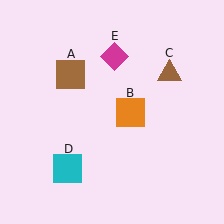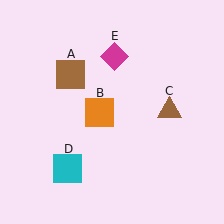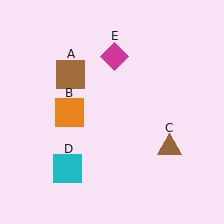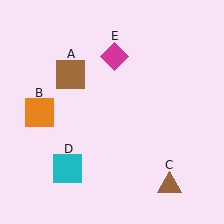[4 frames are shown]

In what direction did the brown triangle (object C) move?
The brown triangle (object C) moved down.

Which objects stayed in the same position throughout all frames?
Brown square (object A) and cyan square (object D) and magenta diamond (object E) remained stationary.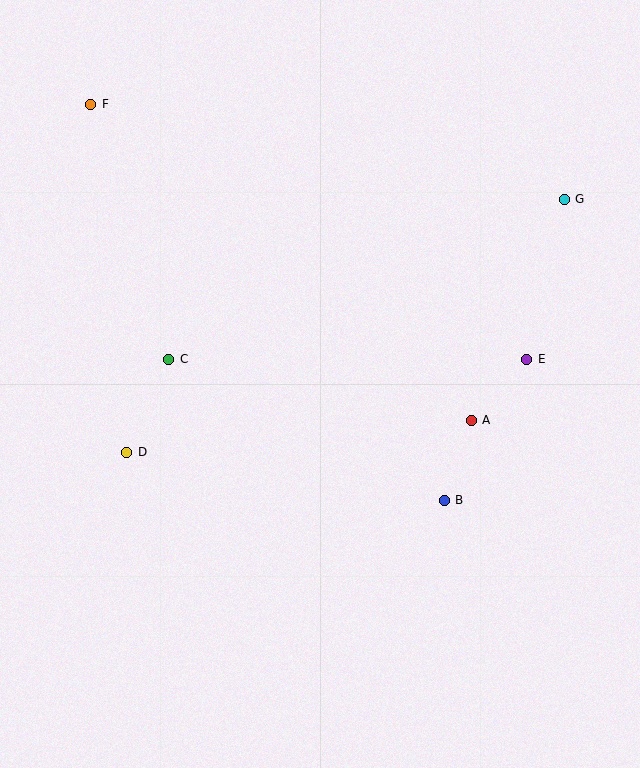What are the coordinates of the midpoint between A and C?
The midpoint between A and C is at (320, 390).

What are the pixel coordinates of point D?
Point D is at (127, 452).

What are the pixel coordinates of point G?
Point G is at (564, 199).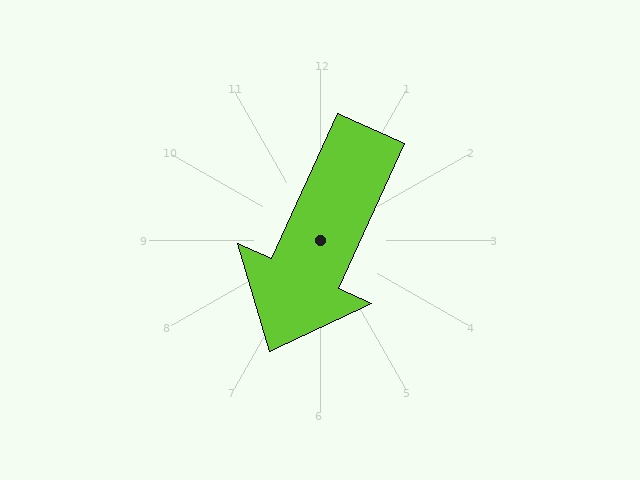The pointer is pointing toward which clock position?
Roughly 7 o'clock.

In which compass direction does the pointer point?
Southwest.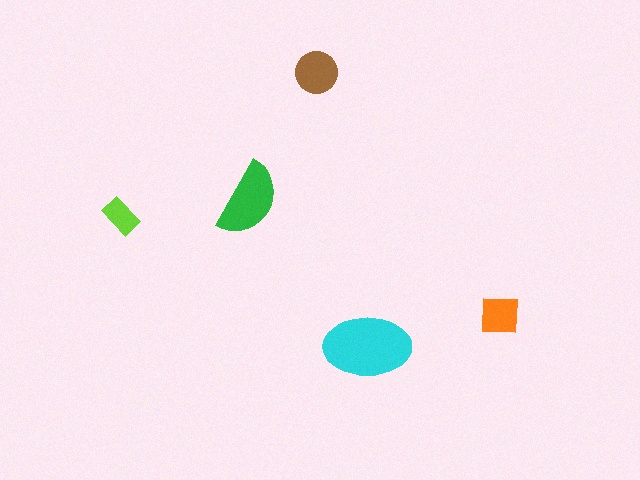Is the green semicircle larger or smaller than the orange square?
Larger.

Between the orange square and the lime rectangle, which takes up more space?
The orange square.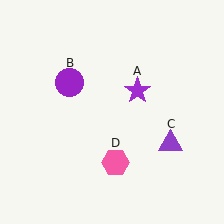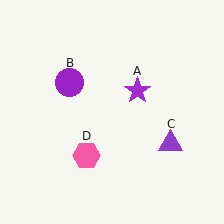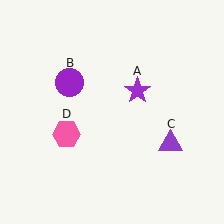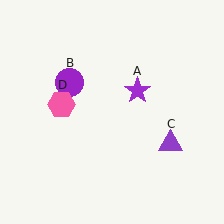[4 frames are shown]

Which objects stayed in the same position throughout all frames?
Purple star (object A) and purple circle (object B) and purple triangle (object C) remained stationary.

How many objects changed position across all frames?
1 object changed position: pink hexagon (object D).